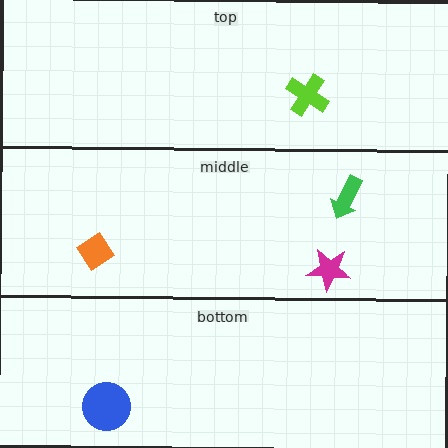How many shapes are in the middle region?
3.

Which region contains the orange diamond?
The middle region.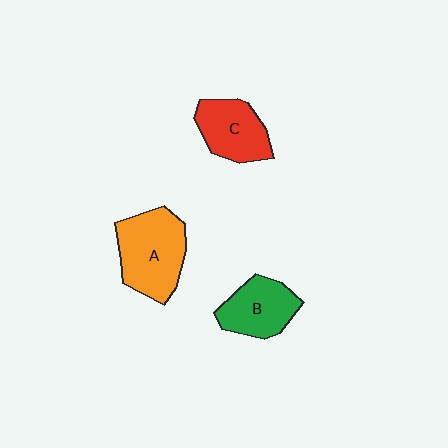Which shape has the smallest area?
Shape B (green).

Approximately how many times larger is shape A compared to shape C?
Approximately 1.4 times.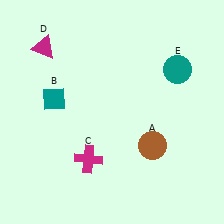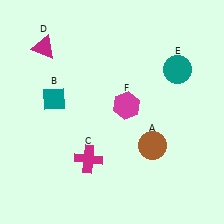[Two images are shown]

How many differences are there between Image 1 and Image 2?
There is 1 difference between the two images.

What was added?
A magenta hexagon (F) was added in Image 2.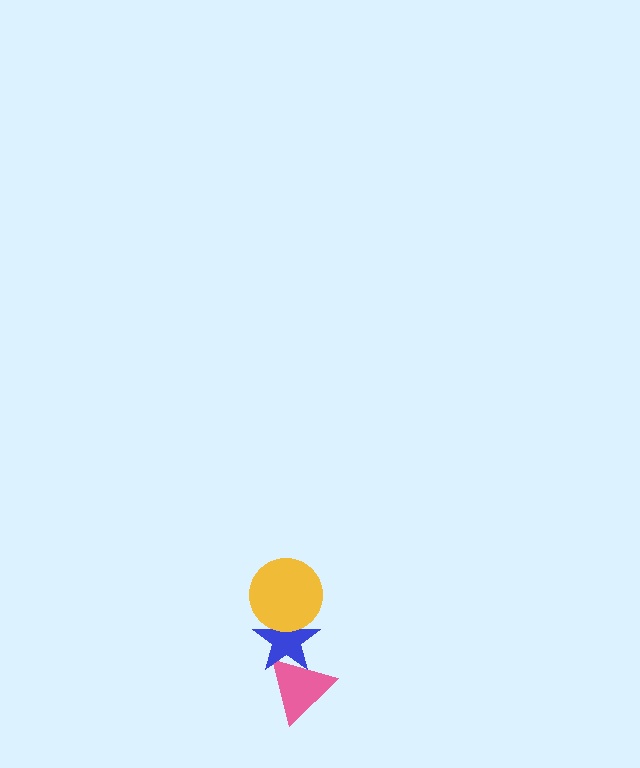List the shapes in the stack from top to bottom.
From top to bottom: the yellow circle, the blue star, the pink triangle.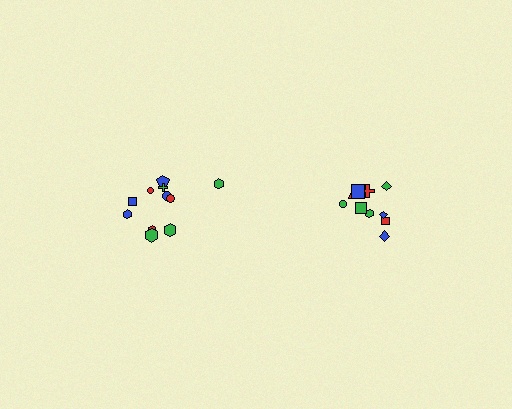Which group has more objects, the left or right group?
The left group.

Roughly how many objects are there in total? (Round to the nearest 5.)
Roughly 20 objects in total.